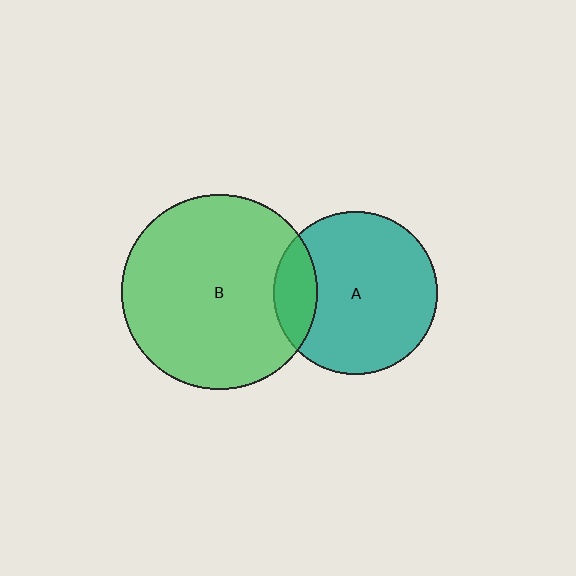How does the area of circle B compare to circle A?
Approximately 1.4 times.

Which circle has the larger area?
Circle B (green).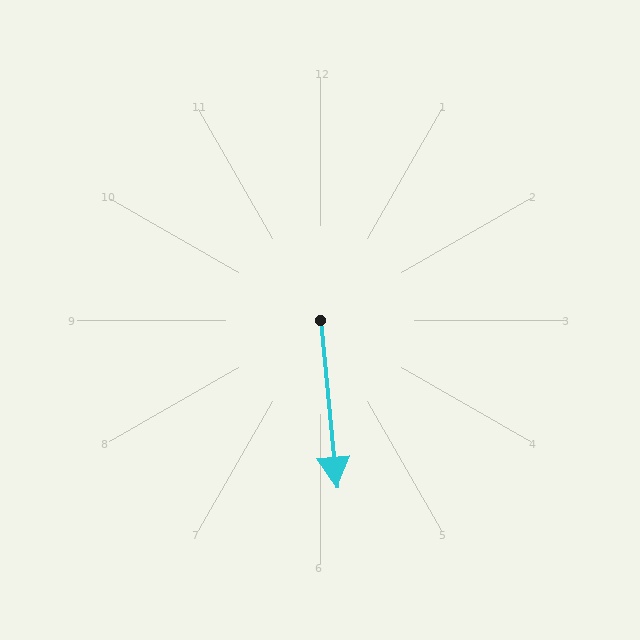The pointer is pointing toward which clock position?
Roughly 6 o'clock.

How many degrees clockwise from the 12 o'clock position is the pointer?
Approximately 175 degrees.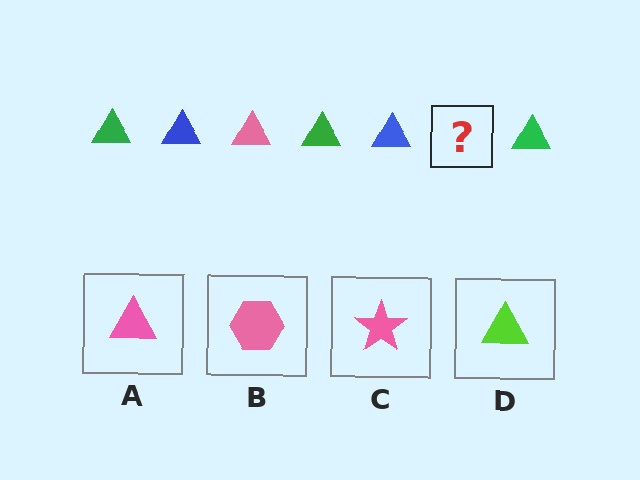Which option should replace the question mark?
Option A.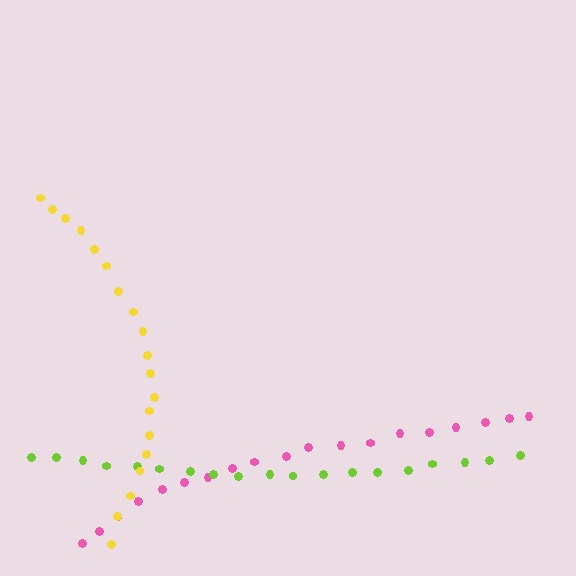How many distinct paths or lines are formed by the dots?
There are 3 distinct paths.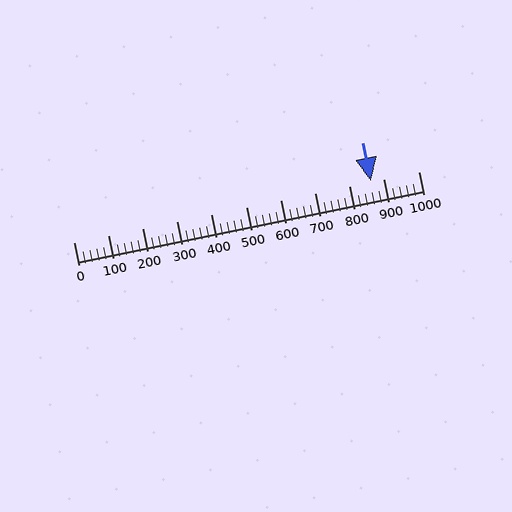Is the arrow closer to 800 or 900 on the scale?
The arrow is closer to 900.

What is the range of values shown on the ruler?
The ruler shows values from 0 to 1000.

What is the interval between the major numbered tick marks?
The major tick marks are spaced 100 units apart.